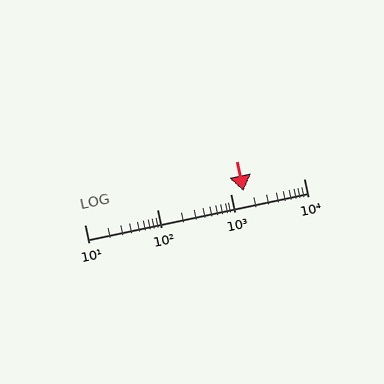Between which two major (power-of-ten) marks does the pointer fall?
The pointer is between 1000 and 10000.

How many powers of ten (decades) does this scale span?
The scale spans 3 decades, from 10 to 10000.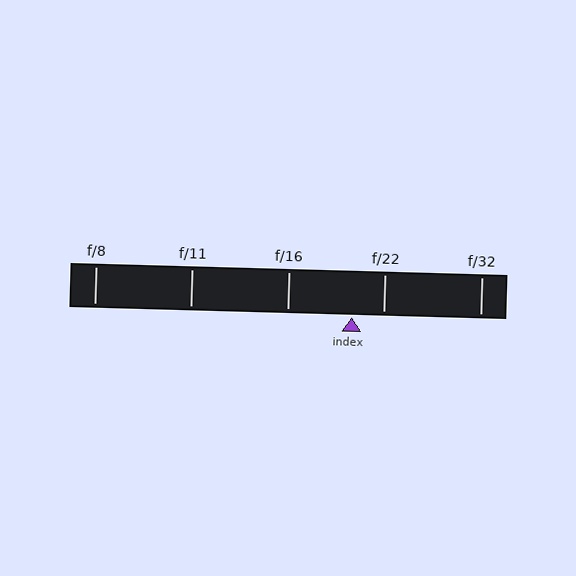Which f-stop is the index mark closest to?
The index mark is closest to f/22.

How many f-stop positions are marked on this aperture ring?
There are 5 f-stop positions marked.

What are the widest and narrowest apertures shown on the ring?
The widest aperture shown is f/8 and the narrowest is f/32.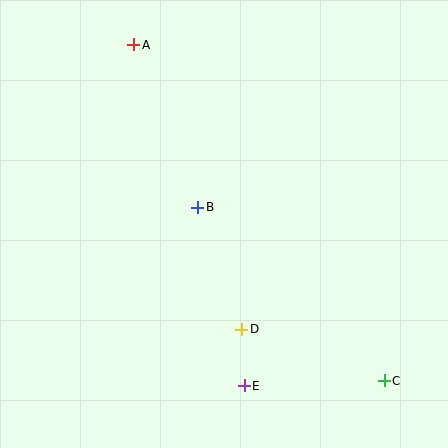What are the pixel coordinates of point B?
Point B is at (198, 207).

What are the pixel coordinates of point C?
Point C is at (384, 381).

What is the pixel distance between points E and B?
The distance between E and B is 185 pixels.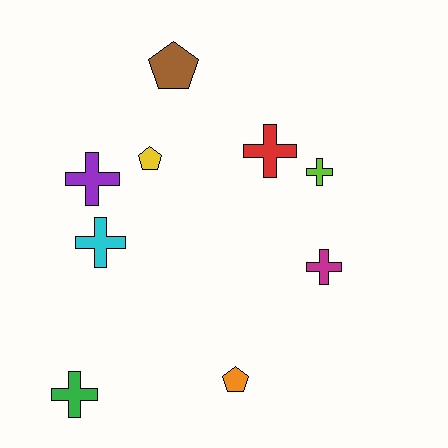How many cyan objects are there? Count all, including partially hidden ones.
There is 1 cyan object.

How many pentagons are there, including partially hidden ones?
There are 3 pentagons.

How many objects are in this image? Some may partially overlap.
There are 9 objects.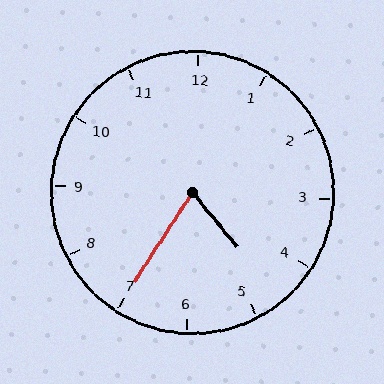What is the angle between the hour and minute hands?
Approximately 72 degrees.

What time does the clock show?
4:35.